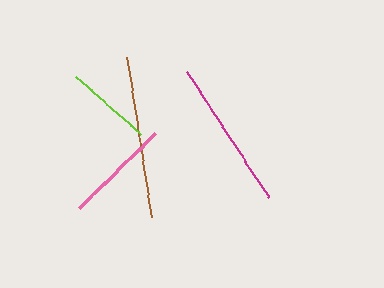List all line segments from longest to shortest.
From longest to shortest: brown, magenta, pink, lime.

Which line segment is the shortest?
The lime line is the shortest at approximately 87 pixels.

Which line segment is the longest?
The brown line is the longest at approximately 162 pixels.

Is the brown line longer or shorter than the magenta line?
The brown line is longer than the magenta line.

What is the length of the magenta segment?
The magenta segment is approximately 151 pixels long.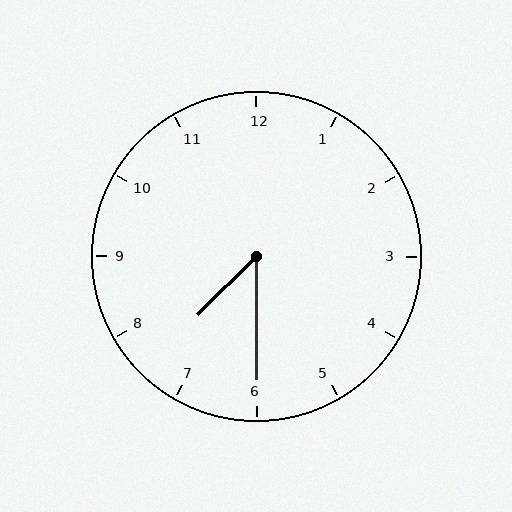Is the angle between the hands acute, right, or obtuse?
It is acute.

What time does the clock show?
7:30.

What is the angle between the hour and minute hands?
Approximately 45 degrees.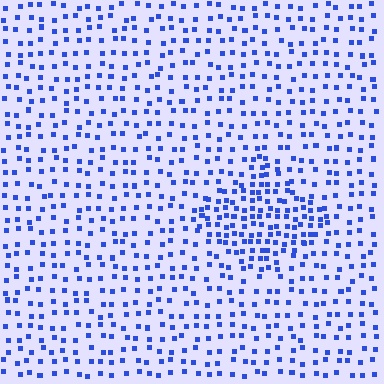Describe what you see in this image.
The image contains small blue elements arranged at two different densities. A diamond-shaped region is visible where the elements are more densely packed than the surrounding area.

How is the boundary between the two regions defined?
The boundary is defined by a change in element density (approximately 1.9x ratio). All elements are the same color, size, and shape.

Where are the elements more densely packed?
The elements are more densely packed inside the diamond boundary.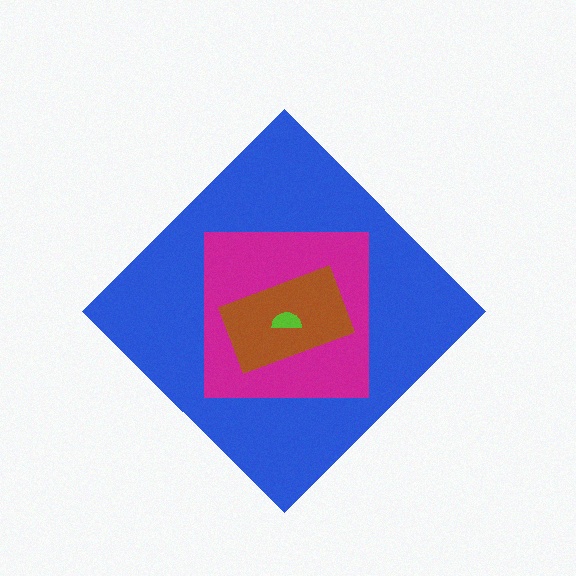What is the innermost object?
The lime semicircle.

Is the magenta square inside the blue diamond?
Yes.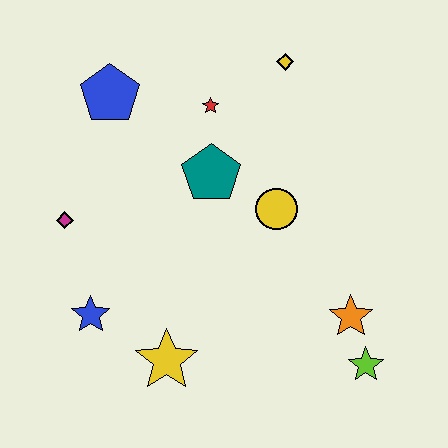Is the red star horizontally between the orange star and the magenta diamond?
Yes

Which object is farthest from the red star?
The lime star is farthest from the red star.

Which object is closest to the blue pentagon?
The red star is closest to the blue pentagon.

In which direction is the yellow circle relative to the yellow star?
The yellow circle is above the yellow star.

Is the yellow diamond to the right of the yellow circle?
Yes